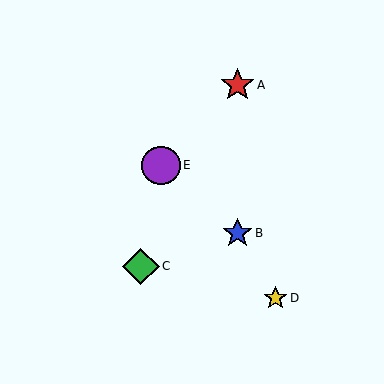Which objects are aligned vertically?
Objects A, B are aligned vertically.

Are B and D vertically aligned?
No, B is at x≈238 and D is at x≈275.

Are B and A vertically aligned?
Yes, both are at x≈238.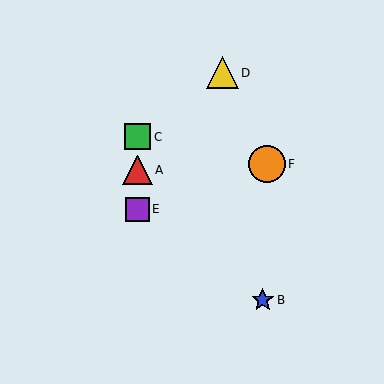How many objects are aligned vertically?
3 objects (A, C, E) are aligned vertically.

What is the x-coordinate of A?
Object A is at x≈137.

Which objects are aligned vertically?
Objects A, C, E are aligned vertically.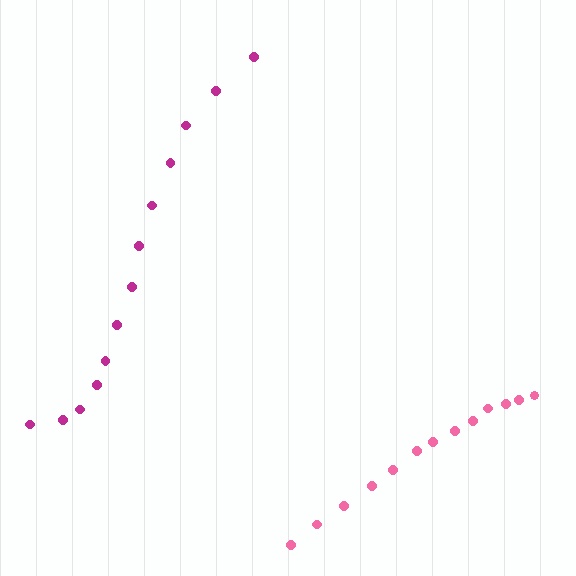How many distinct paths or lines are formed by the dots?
There are 2 distinct paths.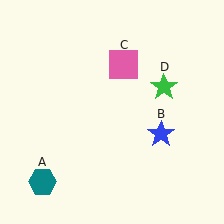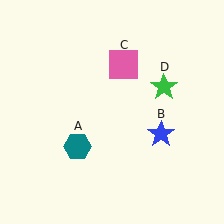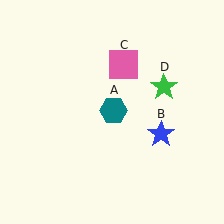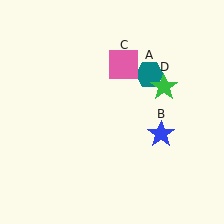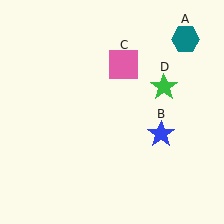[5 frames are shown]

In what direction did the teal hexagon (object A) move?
The teal hexagon (object A) moved up and to the right.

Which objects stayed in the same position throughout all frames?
Blue star (object B) and pink square (object C) and green star (object D) remained stationary.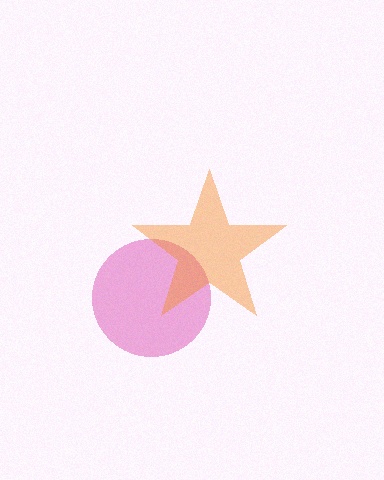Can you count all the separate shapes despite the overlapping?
Yes, there are 2 separate shapes.